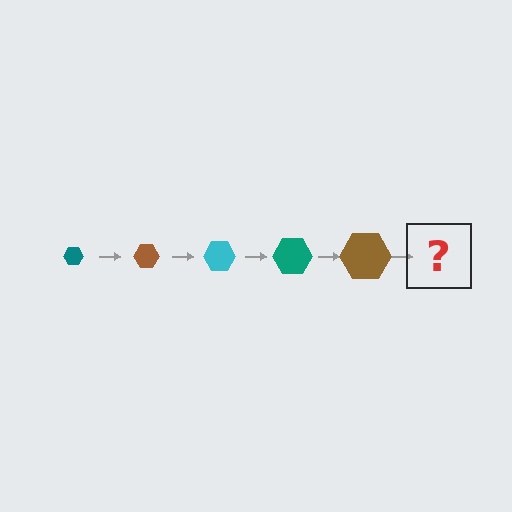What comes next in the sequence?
The next element should be a cyan hexagon, larger than the previous one.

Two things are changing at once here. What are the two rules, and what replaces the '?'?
The two rules are that the hexagon grows larger each step and the color cycles through teal, brown, and cyan. The '?' should be a cyan hexagon, larger than the previous one.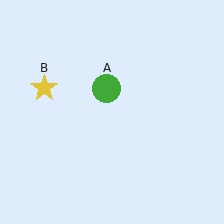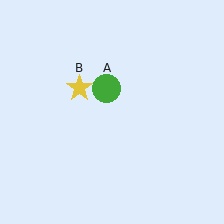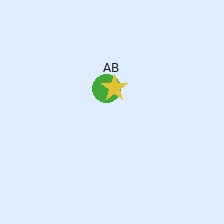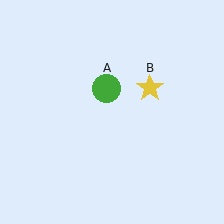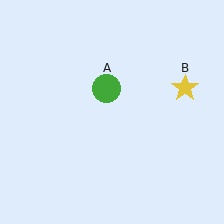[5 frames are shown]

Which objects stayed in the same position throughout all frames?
Green circle (object A) remained stationary.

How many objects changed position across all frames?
1 object changed position: yellow star (object B).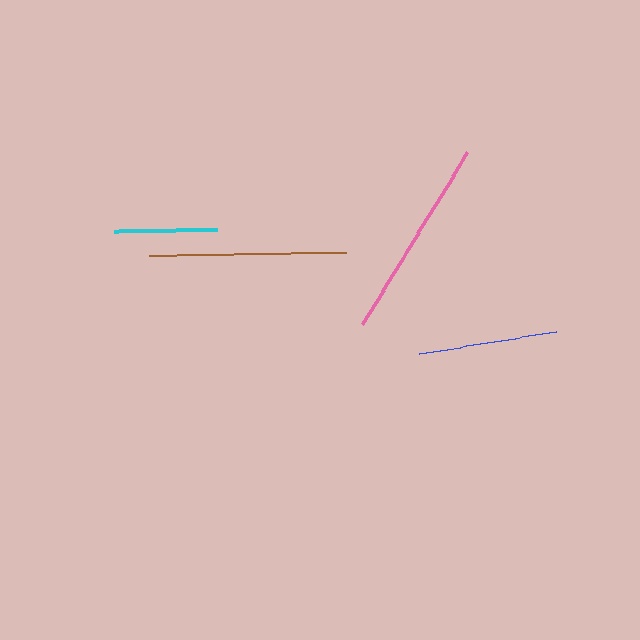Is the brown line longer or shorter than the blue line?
The brown line is longer than the blue line.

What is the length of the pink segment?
The pink segment is approximately 201 pixels long.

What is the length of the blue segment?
The blue segment is approximately 139 pixels long.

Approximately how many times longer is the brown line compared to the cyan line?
The brown line is approximately 1.9 times the length of the cyan line.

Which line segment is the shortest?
The cyan line is the shortest at approximately 103 pixels.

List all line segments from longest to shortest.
From longest to shortest: pink, brown, blue, cyan.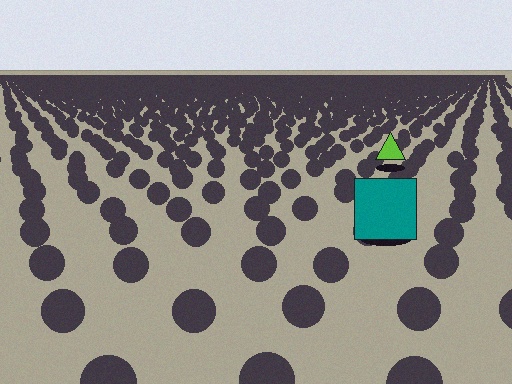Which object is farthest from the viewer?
The lime triangle is farthest from the viewer. It appears smaller and the ground texture around it is denser.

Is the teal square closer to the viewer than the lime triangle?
Yes. The teal square is closer — you can tell from the texture gradient: the ground texture is coarser near it.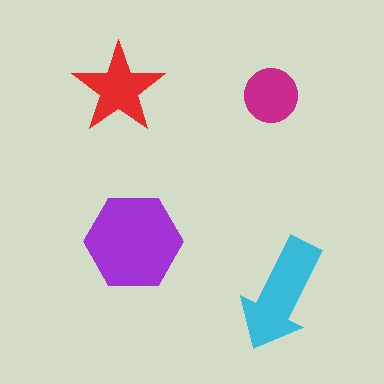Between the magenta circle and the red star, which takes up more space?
The red star.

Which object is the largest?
The purple hexagon.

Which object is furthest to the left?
The red star is leftmost.